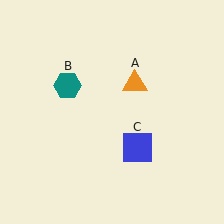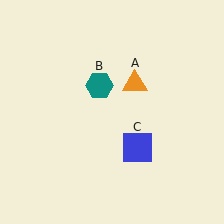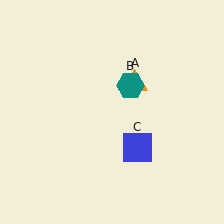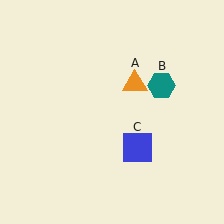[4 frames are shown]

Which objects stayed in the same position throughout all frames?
Orange triangle (object A) and blue square (object C) remained stationary.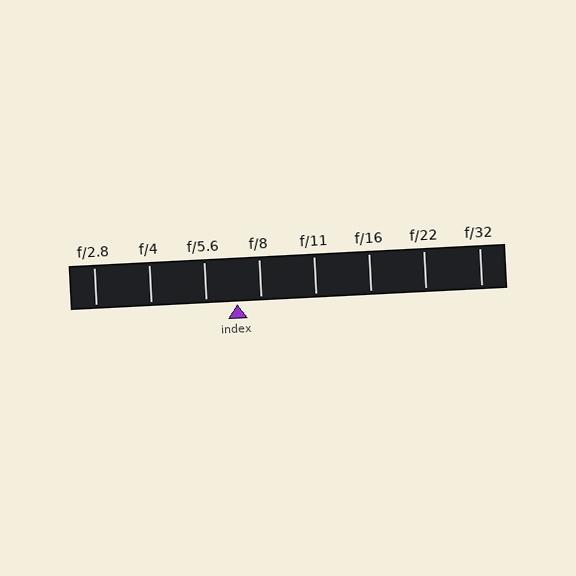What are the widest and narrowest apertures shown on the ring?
The widest aperture shown is f/2.8 and the narrowest is f/32.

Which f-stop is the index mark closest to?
The index mark is closest to f/8.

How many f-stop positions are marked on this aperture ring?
There are 8 f-stop positions marked.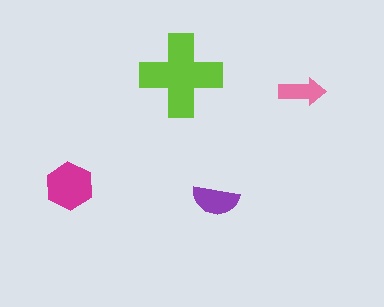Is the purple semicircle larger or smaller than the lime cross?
Smaller.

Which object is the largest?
The lime cross.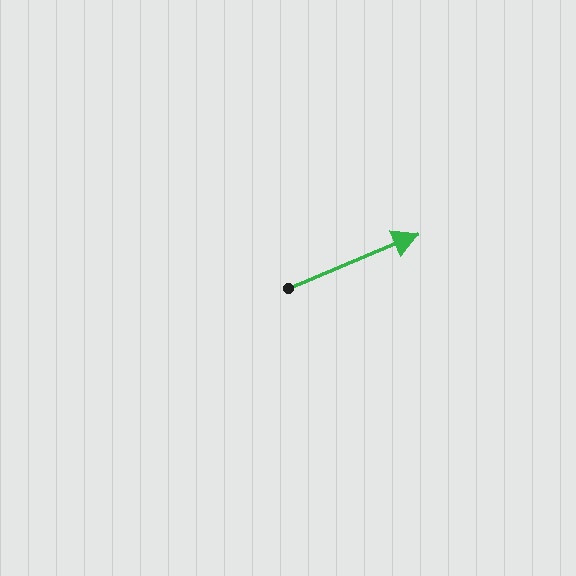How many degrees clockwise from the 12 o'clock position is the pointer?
Approximately 67 degrees.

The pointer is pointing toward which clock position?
Roughly 2 o'clock.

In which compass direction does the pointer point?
Northeast.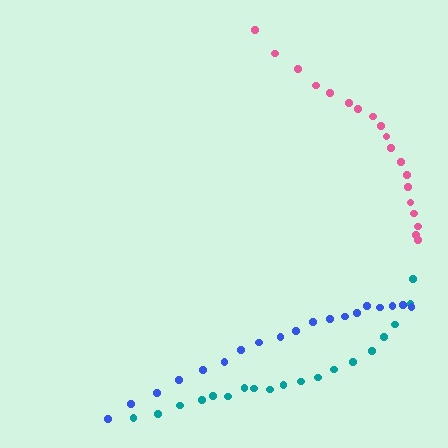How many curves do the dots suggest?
There are 3 distinct paths.